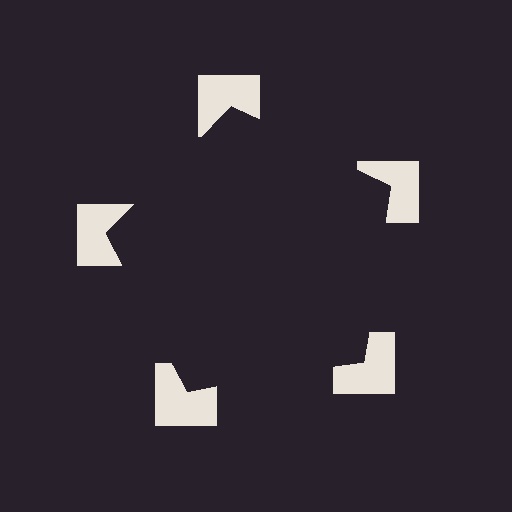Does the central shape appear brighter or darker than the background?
It typically appears slightly darker than the background, even though no actual brightness change is drawn.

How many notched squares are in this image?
There are 5 — one at each vertex of the illusory pentagon.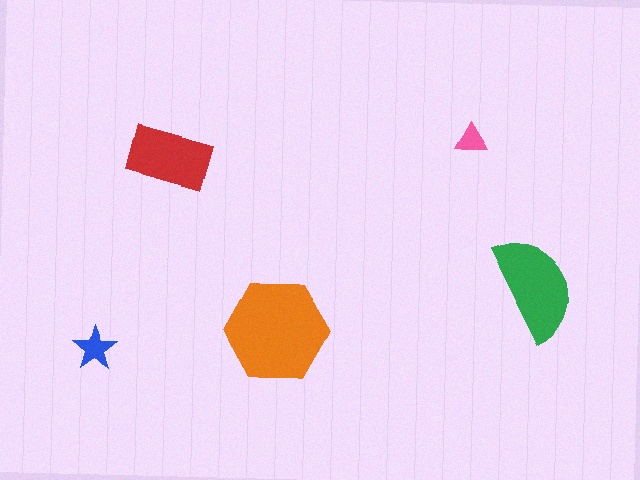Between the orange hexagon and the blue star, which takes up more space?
The orange hexagon.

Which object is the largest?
The orange hexagon.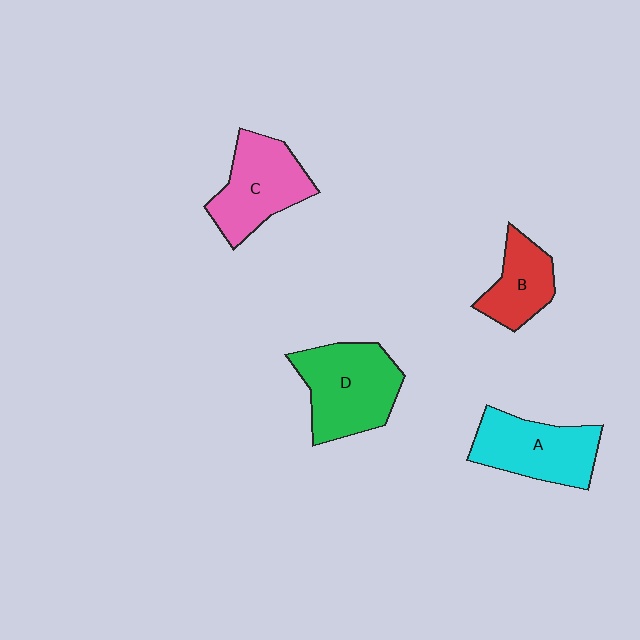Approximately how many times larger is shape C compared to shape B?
Approximately 1.5 times.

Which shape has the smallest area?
Shape B (red).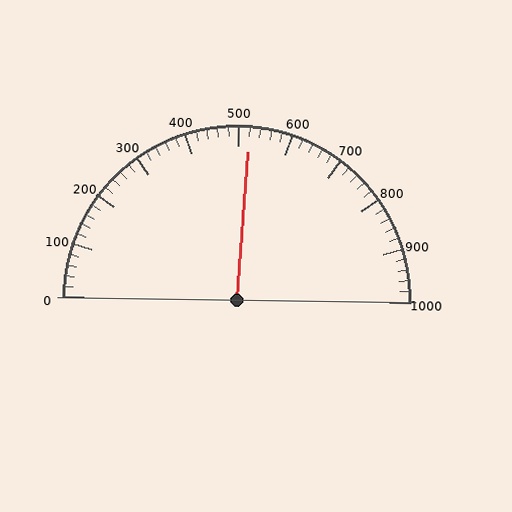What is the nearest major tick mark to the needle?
The nearest major tick mark is 500.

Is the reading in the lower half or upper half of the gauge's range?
The reading is in the upper half of the range (0 to 1000).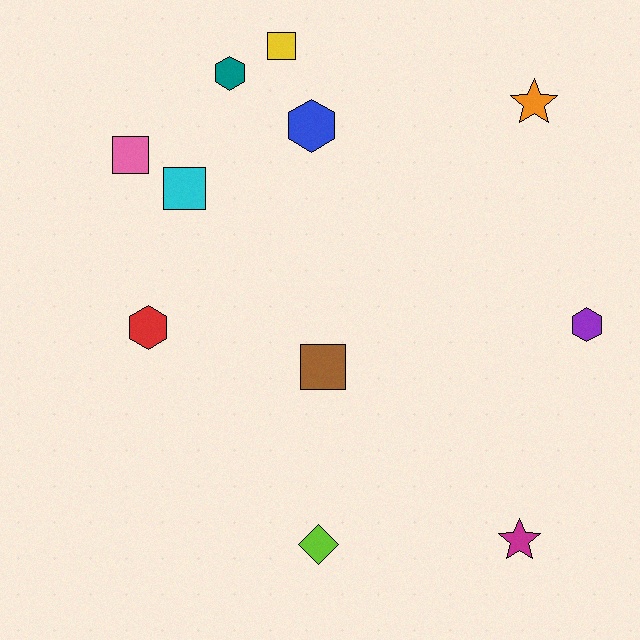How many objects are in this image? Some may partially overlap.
There are 11 objects.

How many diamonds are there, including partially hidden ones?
There is 1 diamond.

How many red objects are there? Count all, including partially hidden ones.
There is 1 red object.